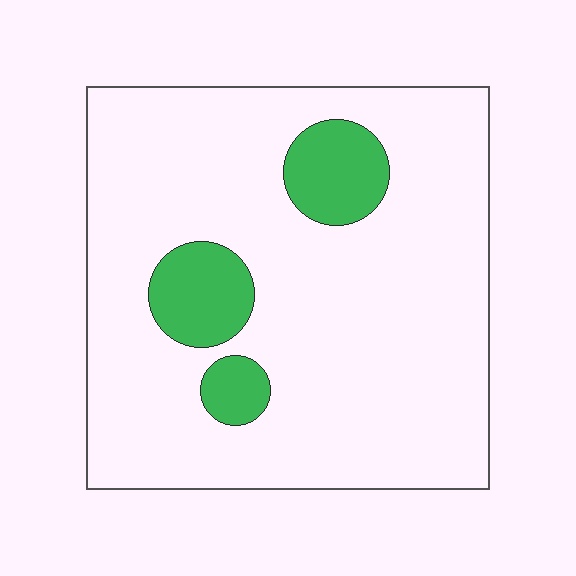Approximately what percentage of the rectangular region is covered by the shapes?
Approximately 15%.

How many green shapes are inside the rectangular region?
3.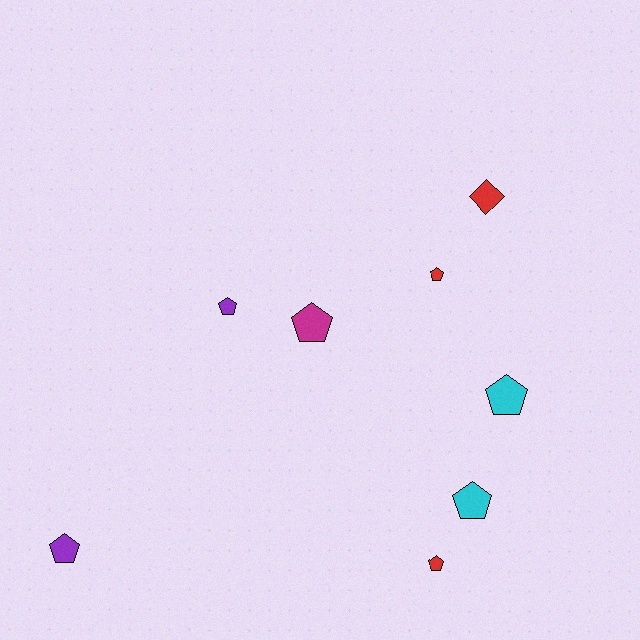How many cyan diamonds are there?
There are no cyan diamonds.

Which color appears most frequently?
Red, with 3 objects.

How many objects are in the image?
There are 8 objects.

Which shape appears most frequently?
Pentagon, with 7 objects.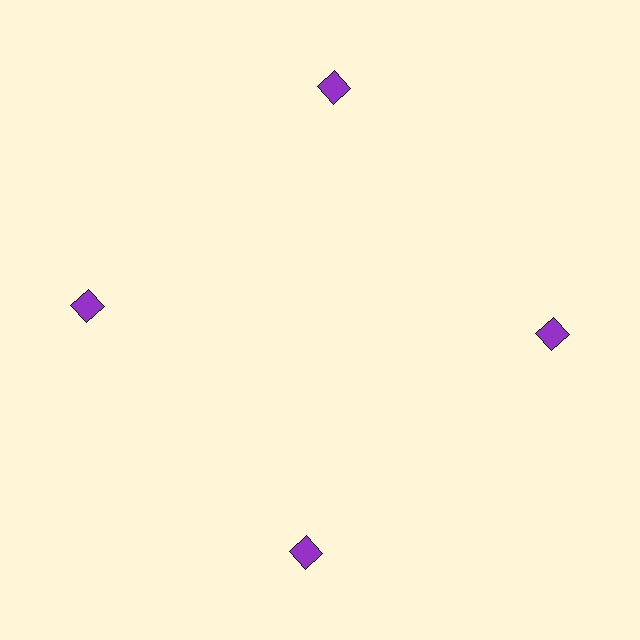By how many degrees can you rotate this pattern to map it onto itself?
The pattern maps onto itself every 90 degrees of rotation.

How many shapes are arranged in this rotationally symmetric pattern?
There are 4 shapes, arranged in 4 groups of 1.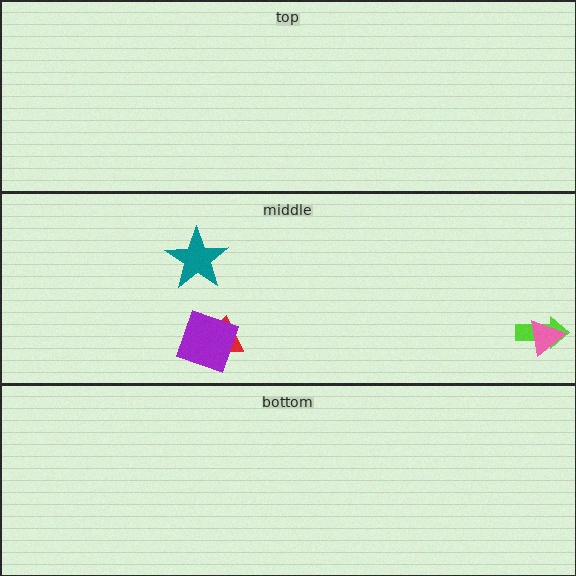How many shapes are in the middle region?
5.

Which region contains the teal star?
The middle region.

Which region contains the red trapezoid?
The middle region.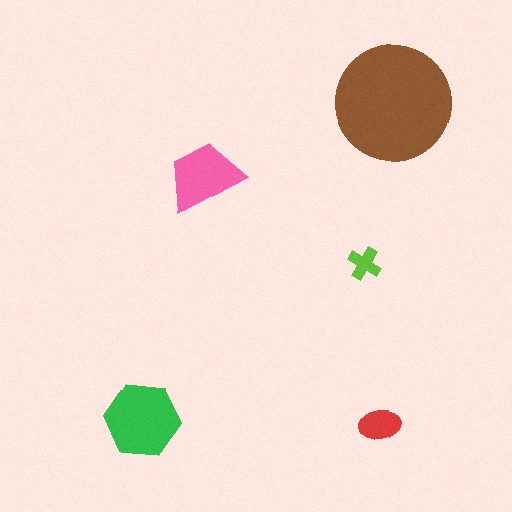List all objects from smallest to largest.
The lime cross, the red ellipse, the pink trapezoid, the green hexagon, the brown circle.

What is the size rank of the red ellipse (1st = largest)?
4th.